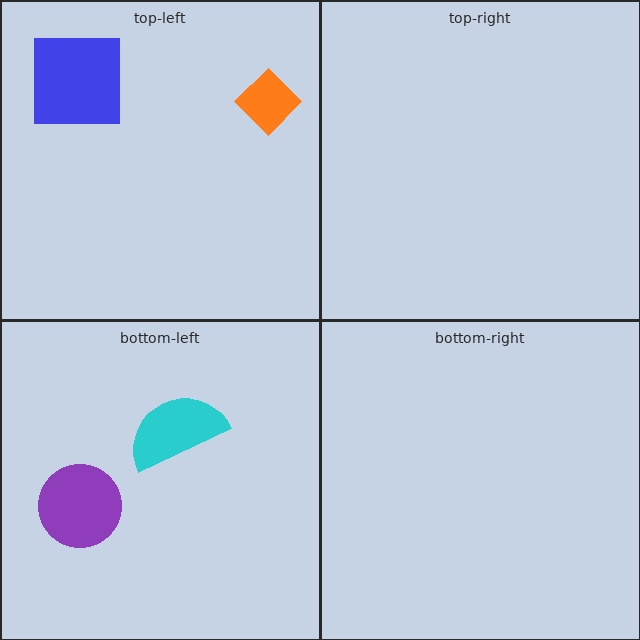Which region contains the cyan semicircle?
The bottom-left region.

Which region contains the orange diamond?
The top-left region.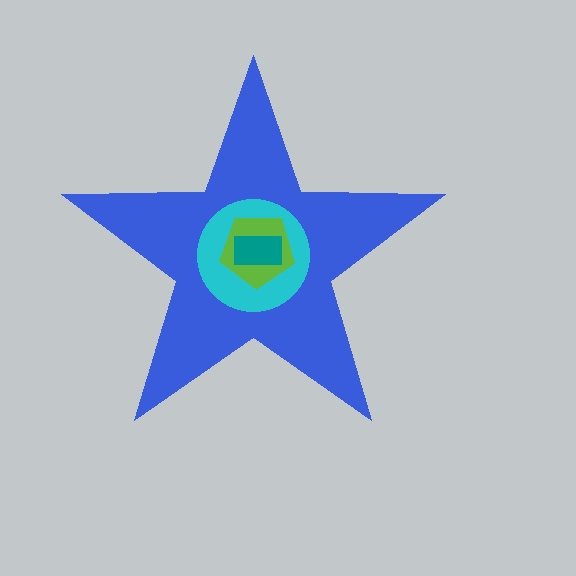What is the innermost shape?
The teal rectangle.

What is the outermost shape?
The blue star.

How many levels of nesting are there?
4.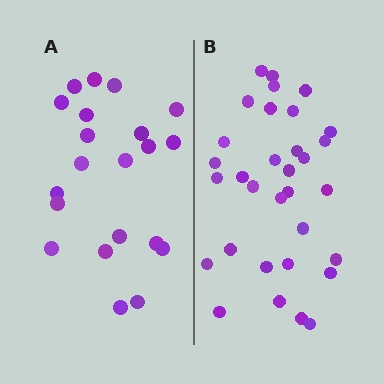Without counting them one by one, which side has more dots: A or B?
Region B (the right region) has more dots.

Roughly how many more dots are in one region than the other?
Region B has roughly 12 or so more dots than region A.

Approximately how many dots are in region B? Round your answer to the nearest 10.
About 30 dots. (The exact count is 32, which rounds to 30.)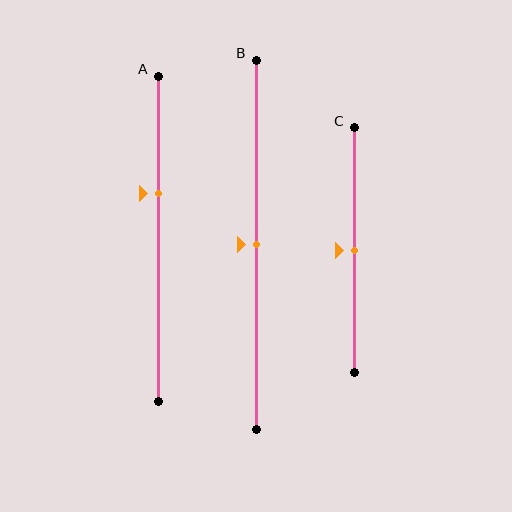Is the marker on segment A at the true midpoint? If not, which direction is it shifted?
No, the marker on segment A is shifted upward by about 14% of the segment length.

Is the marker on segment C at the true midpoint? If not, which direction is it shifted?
Yes, the marker on segment C is at the true midpoint.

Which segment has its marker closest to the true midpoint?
Segment B has its marker closest to the true midpoint.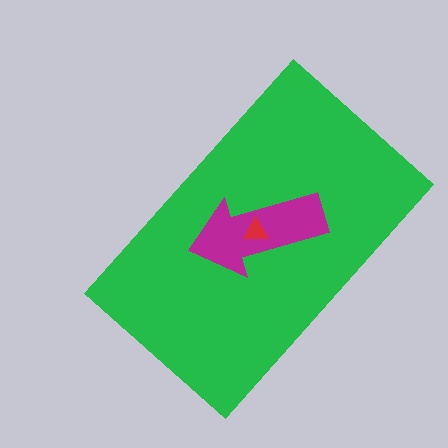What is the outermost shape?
The green rectangle.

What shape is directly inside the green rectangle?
The magenta arrow.